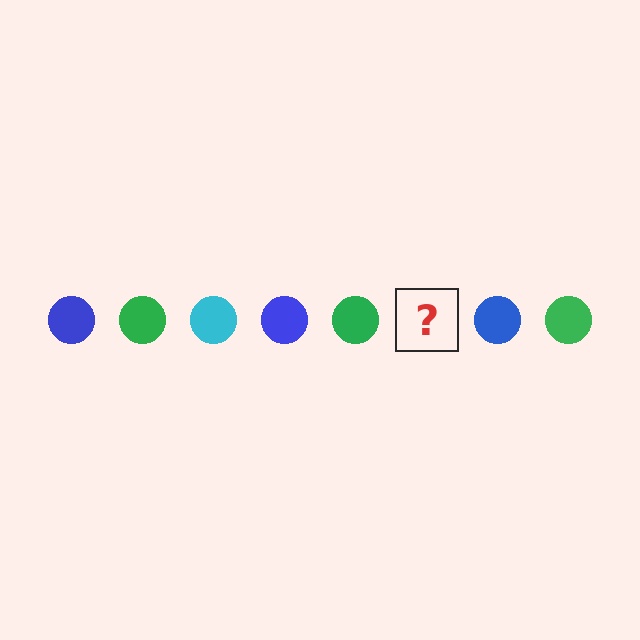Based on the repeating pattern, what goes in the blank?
The blank should be a cyan circle.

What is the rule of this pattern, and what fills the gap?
The rule is that the pattern cycles through blue, green, cyan circles. The gap should be filled with a cyan circle.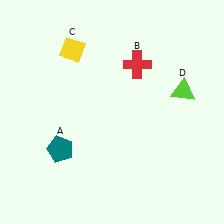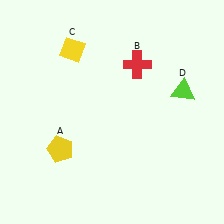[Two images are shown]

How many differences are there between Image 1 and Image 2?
There is 1 difference between the two images.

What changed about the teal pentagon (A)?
In Image 1, A is teal. In Image 2, it changed to yellow.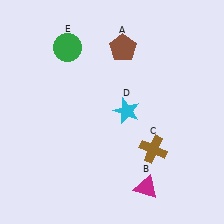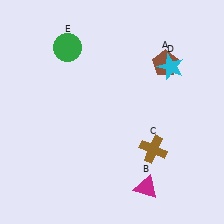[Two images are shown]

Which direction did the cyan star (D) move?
The cyan star (D) moved right.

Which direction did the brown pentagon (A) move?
The brown pentagon (A) moved right.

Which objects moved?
The objects that moved are: the brown pentagon (A), the cyan star (D).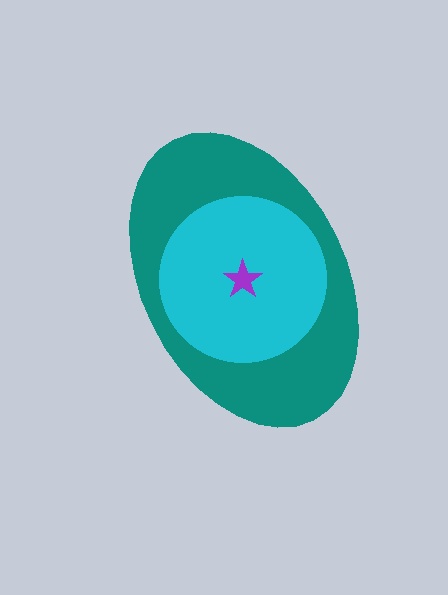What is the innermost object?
The purple star.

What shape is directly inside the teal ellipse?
The cyan circle.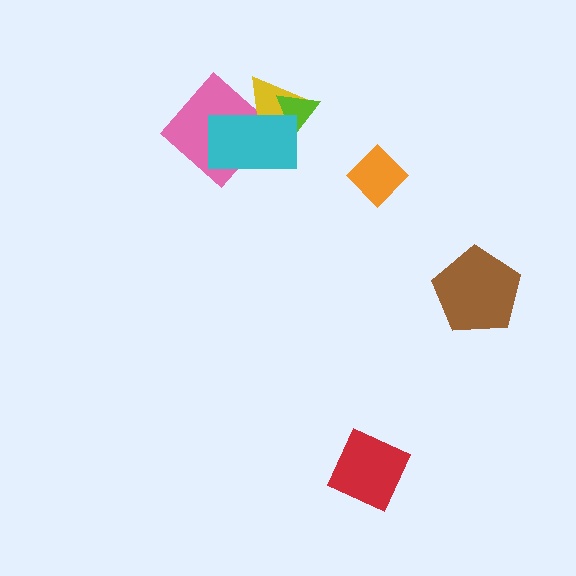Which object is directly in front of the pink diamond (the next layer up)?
The yellow triangle is directly in front of the pink diamond.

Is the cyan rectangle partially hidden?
No, no other shape covers it.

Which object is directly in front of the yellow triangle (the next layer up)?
The lime triangle is directly in front of the yellow triangle.